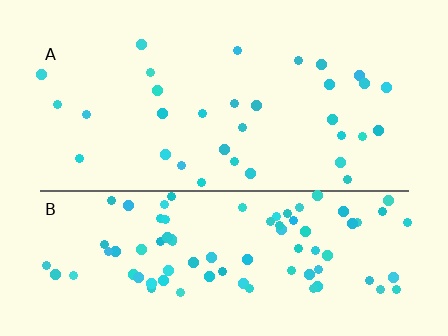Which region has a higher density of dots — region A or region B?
B (the bottom).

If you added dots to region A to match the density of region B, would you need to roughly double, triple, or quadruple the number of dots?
Approximately triple.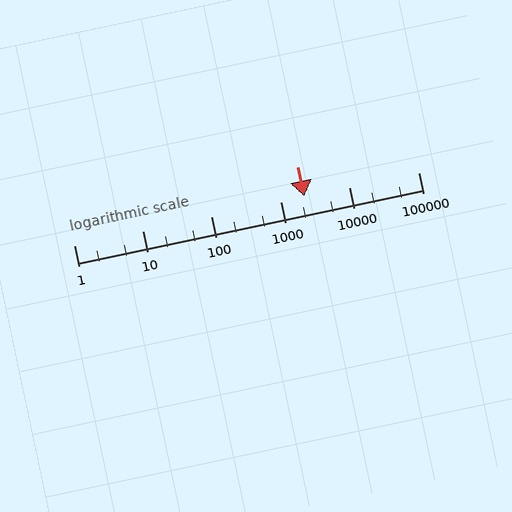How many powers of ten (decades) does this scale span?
The scale spans 5 decades, from 1 to 100000.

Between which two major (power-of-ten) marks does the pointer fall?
The pointer is between 1000 and 10000.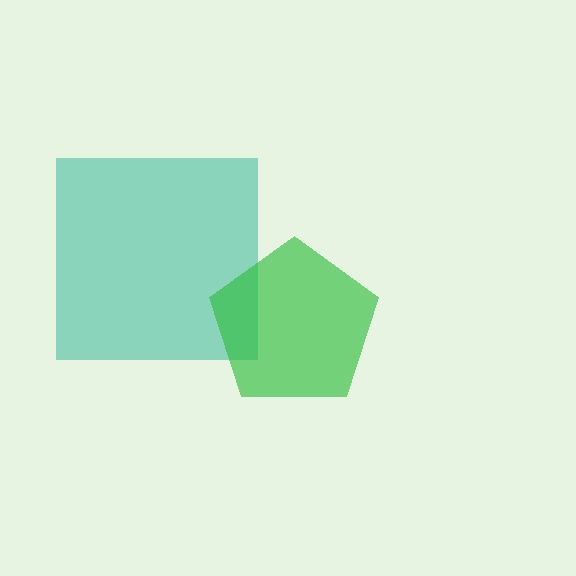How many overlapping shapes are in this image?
There are 2 overlapping shapes in the image.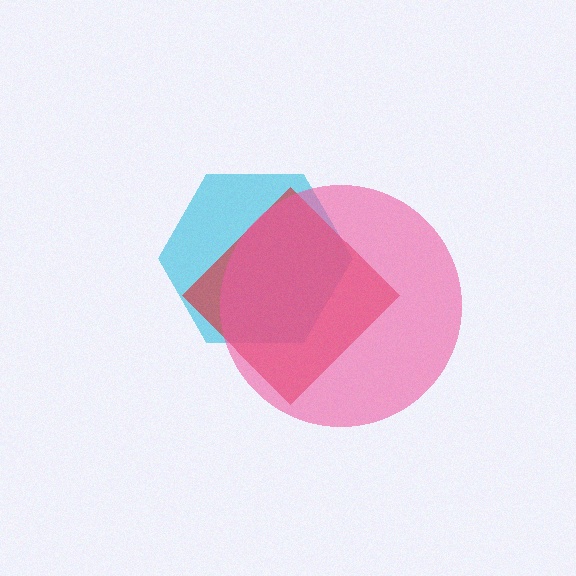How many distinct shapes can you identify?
There are 3 distinct shapes: a cyan hexagon, a red diamond, a pink circle.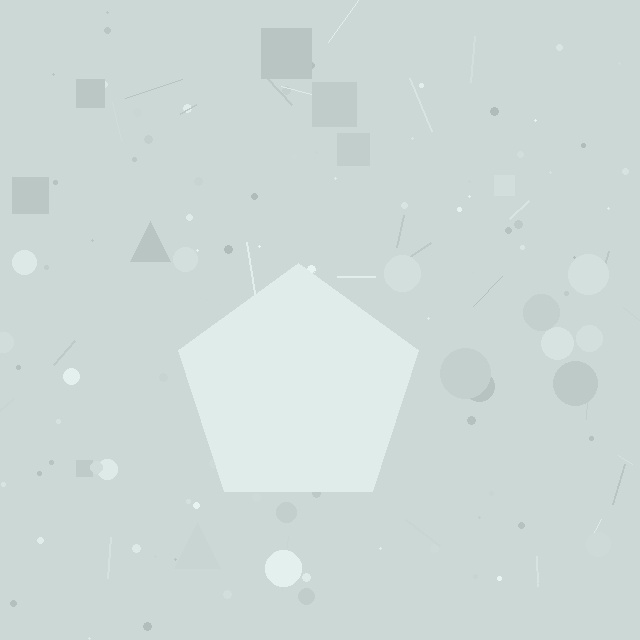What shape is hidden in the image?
A pentagon is hidden in the image.